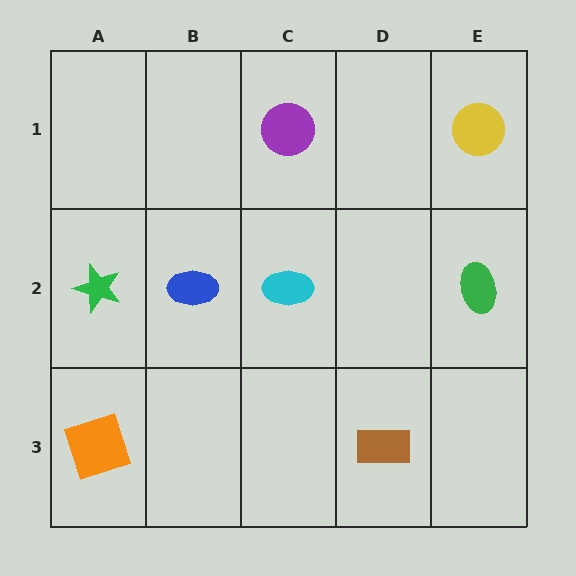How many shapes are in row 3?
2 shapes.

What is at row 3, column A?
An orange square.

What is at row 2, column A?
A green star.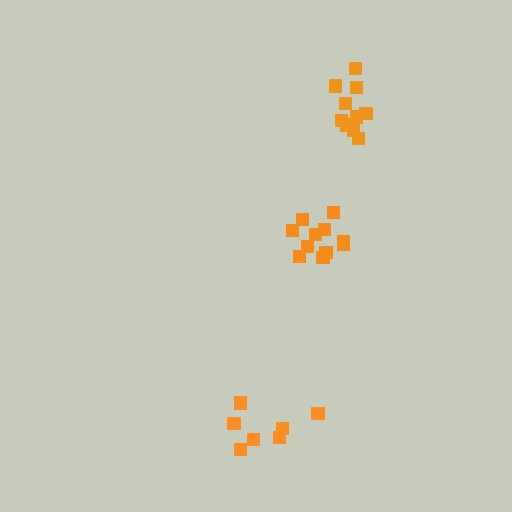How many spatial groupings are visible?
There are 3 spatial groupings.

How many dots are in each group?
Group 1: 12 dots, Group 2: 7 dots, Group 3: 12 dots (31 total).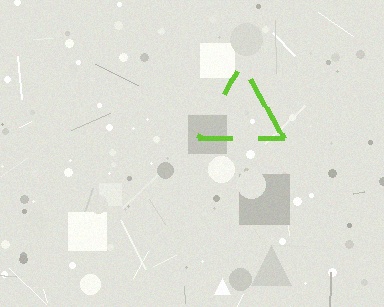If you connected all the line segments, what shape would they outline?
They would outline a triangle.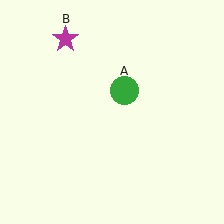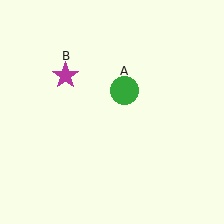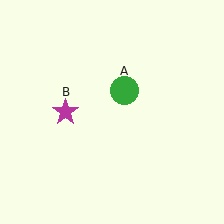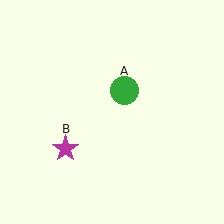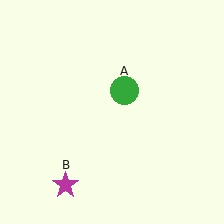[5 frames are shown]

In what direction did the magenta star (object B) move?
The magenta star (object B) moved down.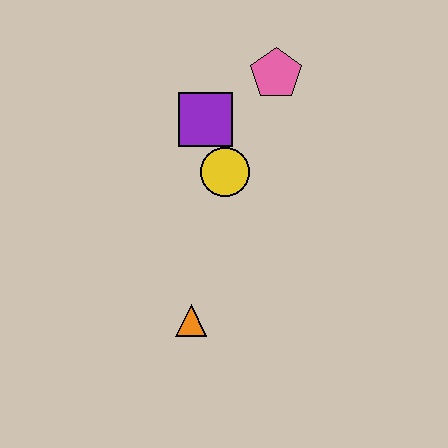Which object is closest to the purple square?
The yellow circle is closest to the purple square.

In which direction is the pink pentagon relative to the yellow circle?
The pink pentagon is above the yellow circle.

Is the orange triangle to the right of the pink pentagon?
No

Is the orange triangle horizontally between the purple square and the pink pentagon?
No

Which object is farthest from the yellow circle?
The orange triangle is farthest from the yellow circle.